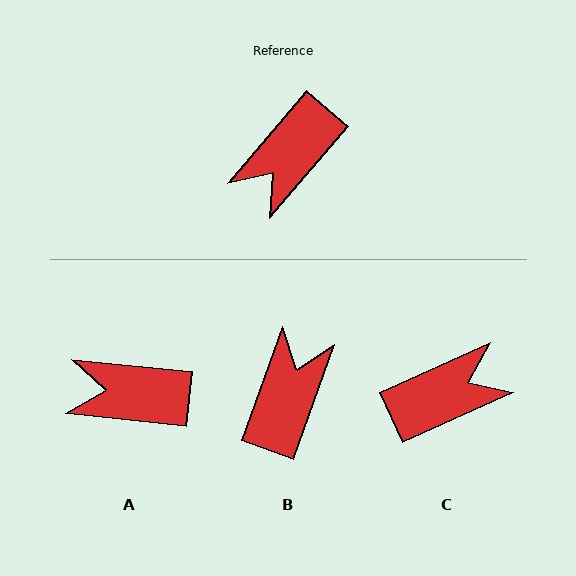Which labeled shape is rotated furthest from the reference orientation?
B, about 159 degrees away.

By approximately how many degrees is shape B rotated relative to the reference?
Approximately 159 degrees clockwise.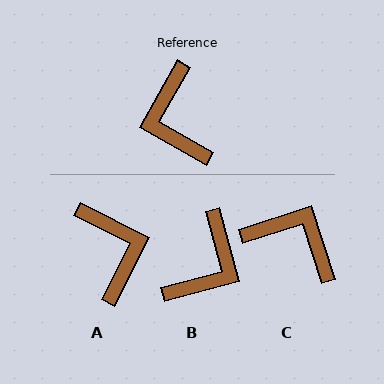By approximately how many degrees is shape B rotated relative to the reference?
Approximately 135 degrees counter-clockwise.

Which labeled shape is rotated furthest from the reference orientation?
A, about 177 degrees away.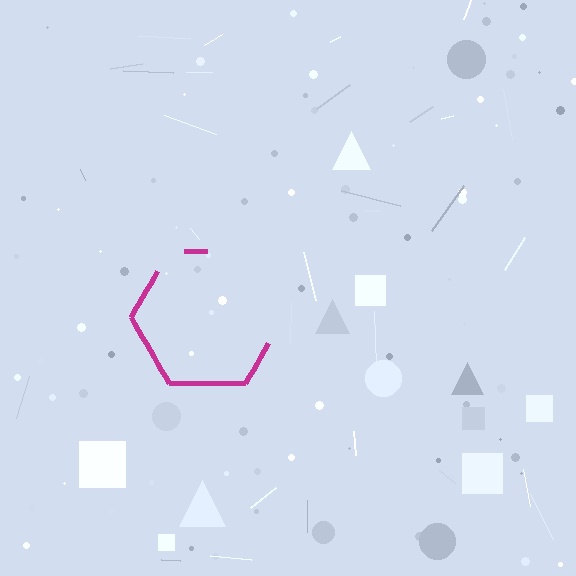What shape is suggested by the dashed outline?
The dashed outline suggests a hexagon.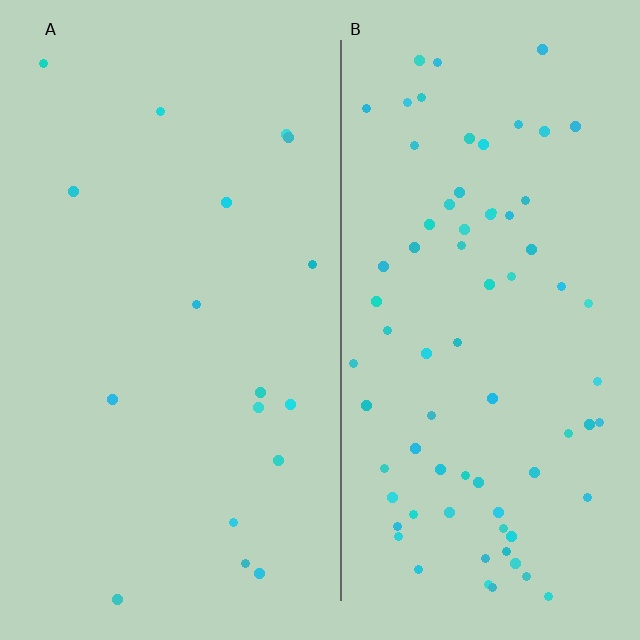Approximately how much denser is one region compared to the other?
Approximately 4.3× — region B over region A.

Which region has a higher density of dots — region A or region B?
B (the right).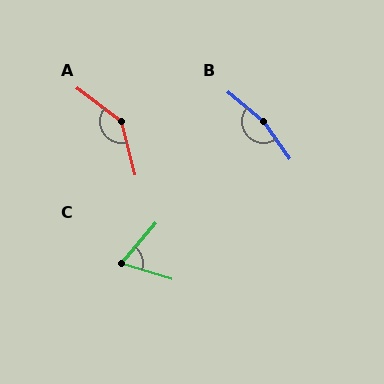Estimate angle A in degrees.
Approximately 141 degrees.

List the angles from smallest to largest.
C (66°), A (141°), B (165°).